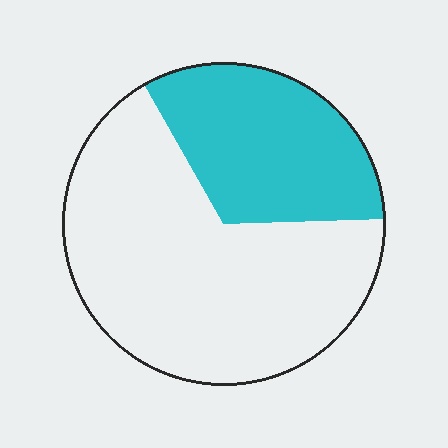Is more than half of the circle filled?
No.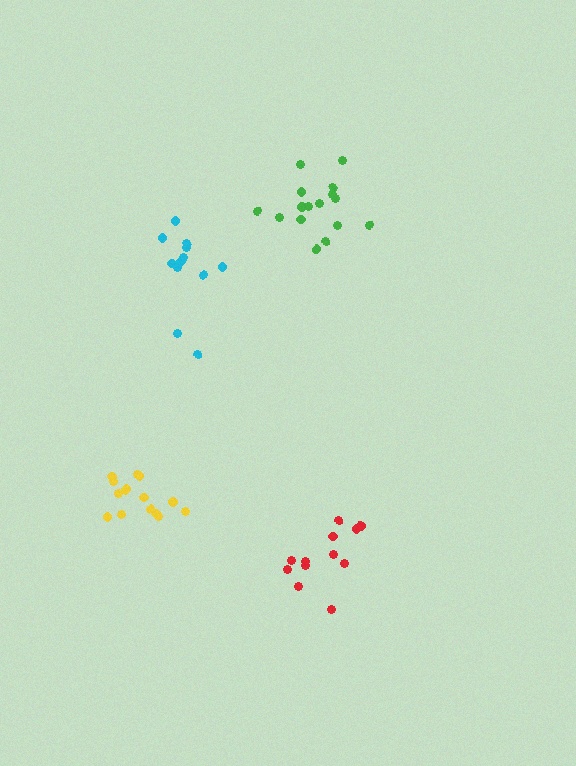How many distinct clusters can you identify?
There are 4 distinct clusters.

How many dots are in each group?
Group 1: 12 dots, Group 2: 12 dots, Group 3: 15 dots, Group 4: 16 dots (55 total).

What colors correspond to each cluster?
The clusters are colored: red, cyan, yellow, green.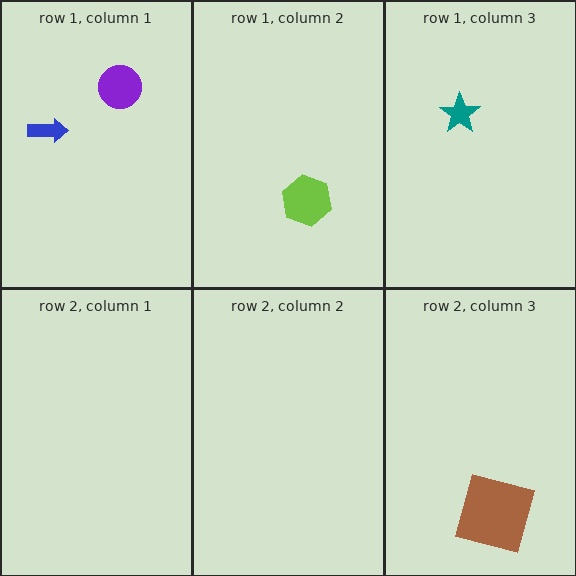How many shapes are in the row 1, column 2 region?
1.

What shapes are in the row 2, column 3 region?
The brown square.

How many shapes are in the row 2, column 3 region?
1.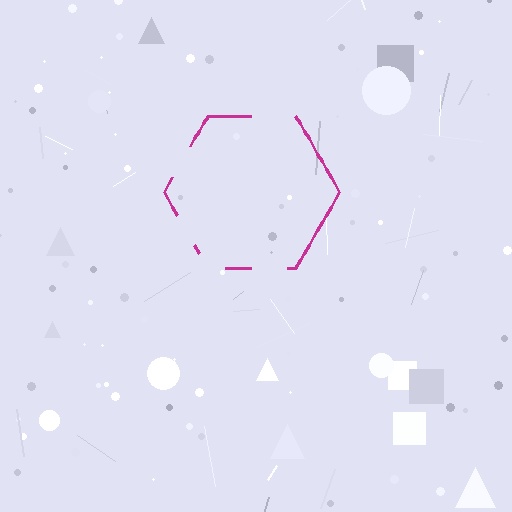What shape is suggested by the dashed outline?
The dashed outline suggests a hexagon.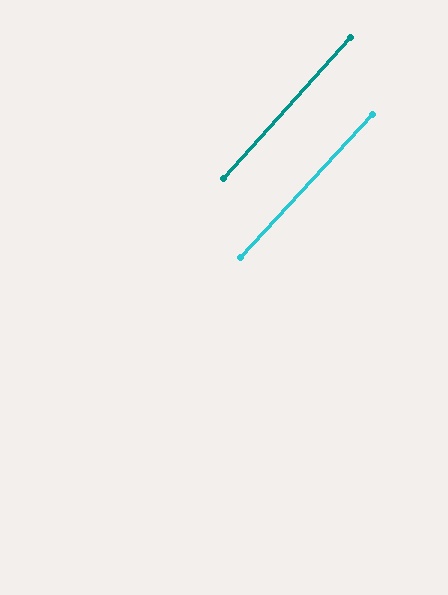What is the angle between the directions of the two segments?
Approximately 1 degree.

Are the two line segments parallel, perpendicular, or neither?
Parallel — their directions differ by only 0.5°.